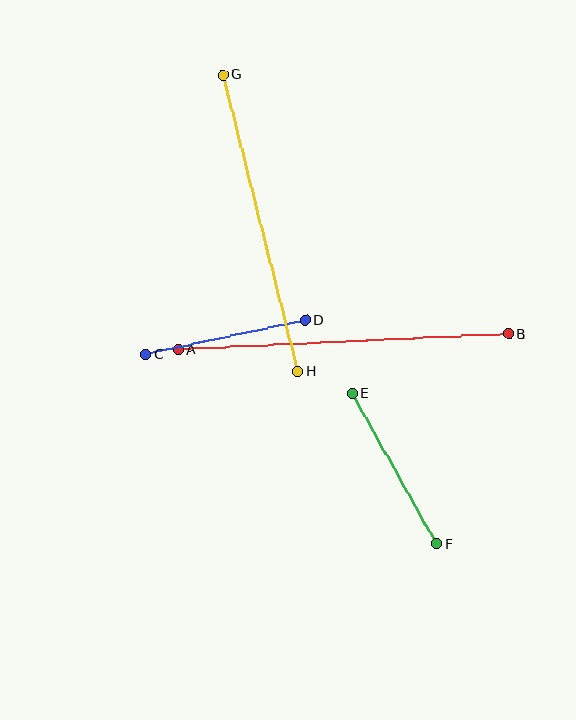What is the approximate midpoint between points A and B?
The midpoint is at approximately (343, 342) pixels.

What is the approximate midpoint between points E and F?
The midpoint is at approximately (394, 469) pixels.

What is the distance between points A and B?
The distance is approximately 331 pixels.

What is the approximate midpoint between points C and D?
The midpoint is at approximately (225, 337) pixels.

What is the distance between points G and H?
The distance is approximately 306 pixels.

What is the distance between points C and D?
The distance is approximately 163 pixels.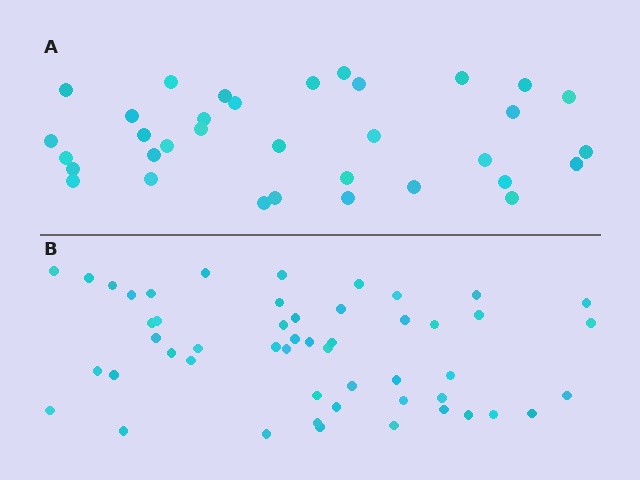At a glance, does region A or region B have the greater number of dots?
Region B (the bottom region) has more dots.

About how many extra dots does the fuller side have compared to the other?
Region B has approximately 15 more dots than region A.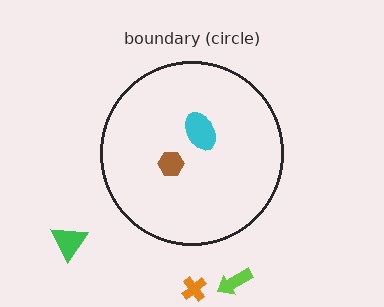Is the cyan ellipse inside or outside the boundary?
Inside.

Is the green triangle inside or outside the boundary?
Outside.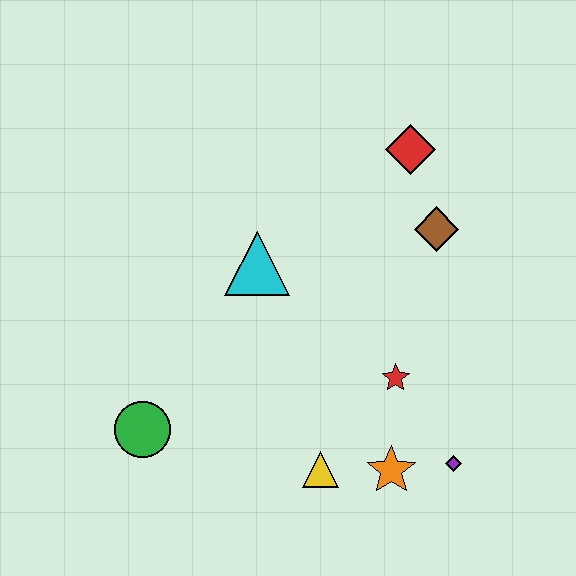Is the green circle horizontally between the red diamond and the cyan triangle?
No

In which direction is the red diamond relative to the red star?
The red diamond is above the red star.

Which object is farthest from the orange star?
The red diamond is farthest from the orange star.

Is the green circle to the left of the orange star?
Yes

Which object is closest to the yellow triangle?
The orange star is closest to the yellow triangle.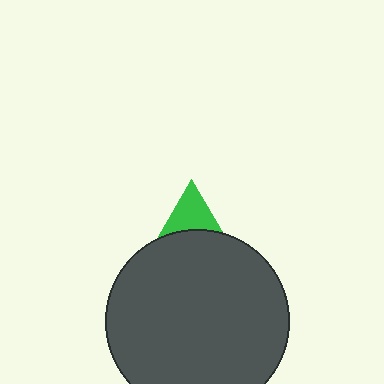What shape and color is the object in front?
The object in front is a dark gray circle.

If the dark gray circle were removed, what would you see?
You would see the complete green triangle.